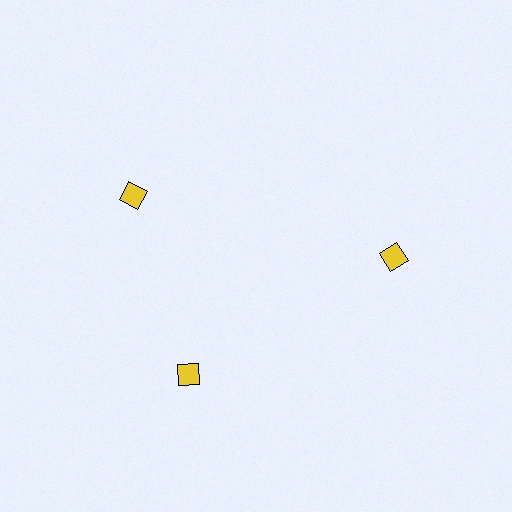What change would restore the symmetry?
The symmetry would be restored by rotating it back into even spacing with its neighbors so that all 3 diamonds sit at equal angles and equal distance from the center.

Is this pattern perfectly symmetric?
No. The 3 yellow diamonds are arranged in a ring, but one element near the 11 o'clock position is rotated out of alignment along the ring, breaking the 3-fold rotational symmetry.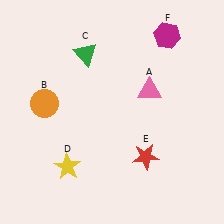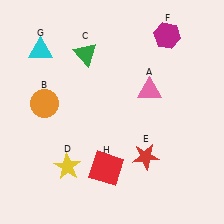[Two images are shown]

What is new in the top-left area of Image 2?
A cyan triangle (G) was added in the top-left area of Image 2.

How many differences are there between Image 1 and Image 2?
There are 2 differences between the two images.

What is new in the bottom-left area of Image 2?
A red square (H) was added in the bottom-left area of Image 2.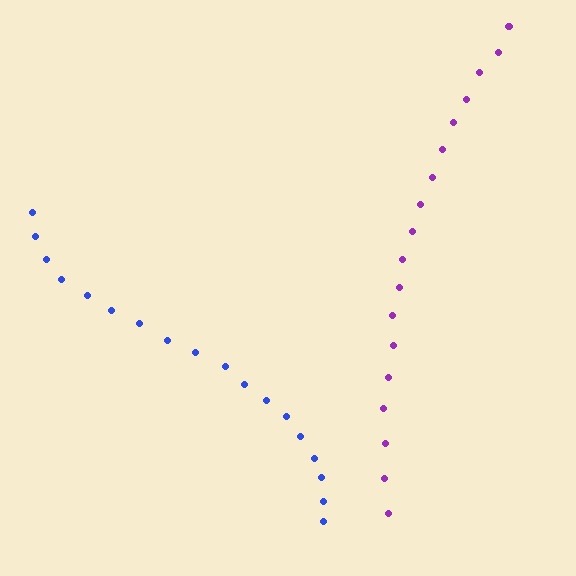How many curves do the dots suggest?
There are 2 distinct paths.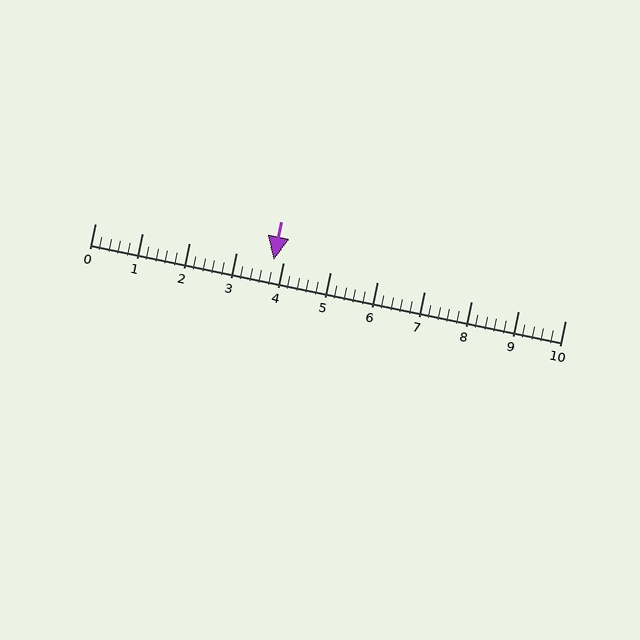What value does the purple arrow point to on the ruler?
The purple arrow points to approximately 3.8.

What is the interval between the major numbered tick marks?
The major tick marks are spaced 1 units apart.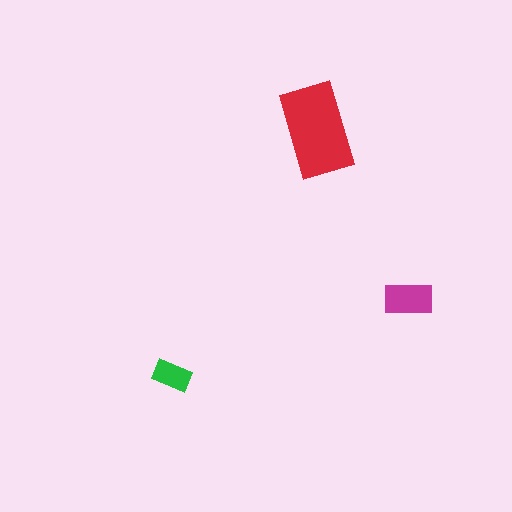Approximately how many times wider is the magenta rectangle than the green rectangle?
About 1.5 times wider.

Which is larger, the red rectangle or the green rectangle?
The red one.